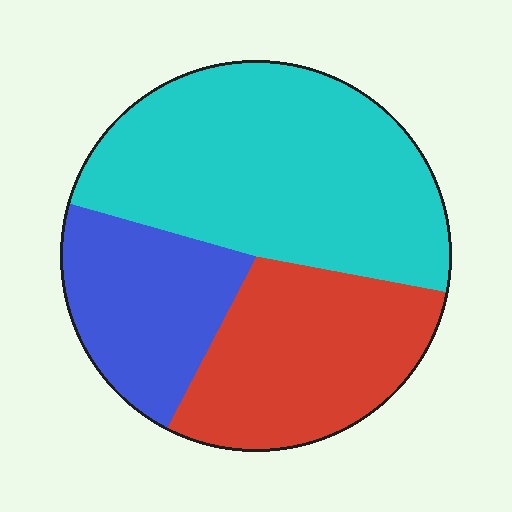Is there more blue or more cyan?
Cyan.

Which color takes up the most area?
Cyan, at roughly 50%.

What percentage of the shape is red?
Red covers roughly 30% of the shape.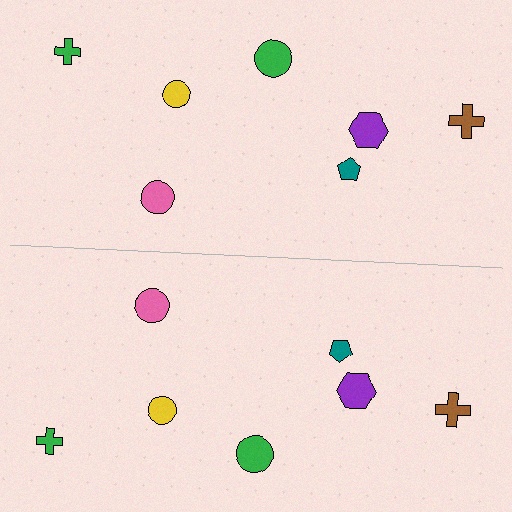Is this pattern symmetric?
Yes, this pattern has bilateral (reflection) symmetry.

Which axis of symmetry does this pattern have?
The pattern has a horizontal axis of symmetry running through the center of the image.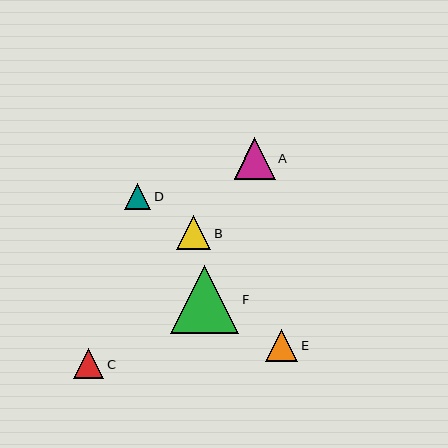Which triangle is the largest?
Triangle F is the largest with a size of approximately 68 pixels.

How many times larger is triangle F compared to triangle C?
Triangle F is approximately 2.2 times the size of triangle C.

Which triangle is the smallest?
Triangle D is the smallest with a size of approximately 26 pixels.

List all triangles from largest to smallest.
From largest to smallest: F, A, B, E, C, D.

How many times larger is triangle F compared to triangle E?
Triangle F is approximately 2.1 times the size of triangle E.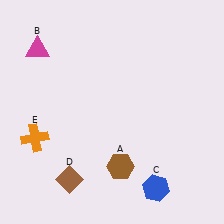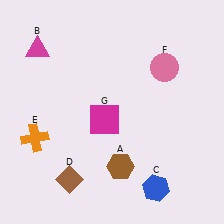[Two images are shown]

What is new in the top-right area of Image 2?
A pink circle (F) was added in the top-right area of Image 2.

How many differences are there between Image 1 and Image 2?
There are 2 differences between the two images.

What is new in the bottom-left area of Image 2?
A magenta square (G) was added in the bottom-left area of Image 2.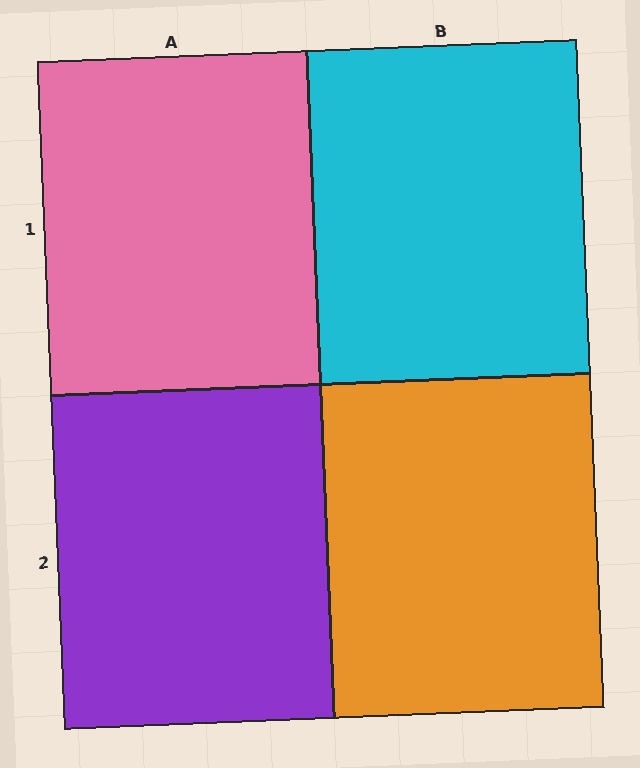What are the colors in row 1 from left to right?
Pink, cyan.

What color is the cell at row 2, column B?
Orange.